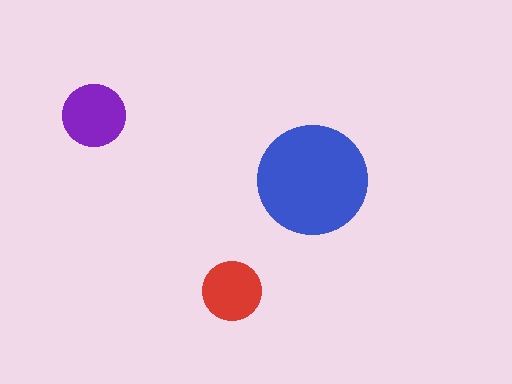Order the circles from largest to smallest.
the blue one, the purple one, the red one.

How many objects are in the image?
There are 3 objects in the image.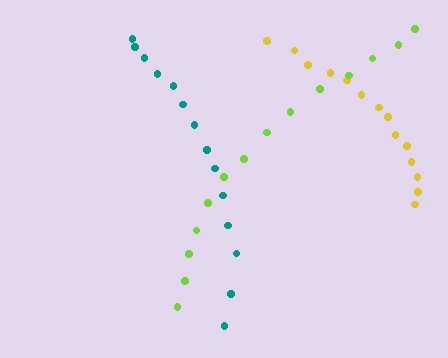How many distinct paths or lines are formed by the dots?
There are 3 distinct paths.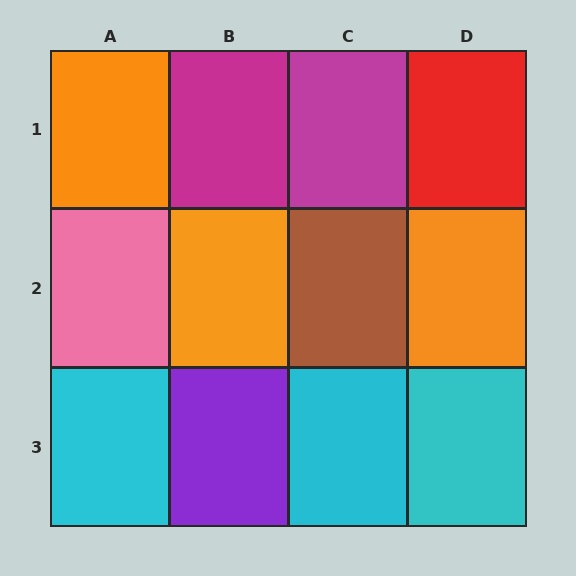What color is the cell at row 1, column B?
Magenta.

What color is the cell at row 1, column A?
Orange.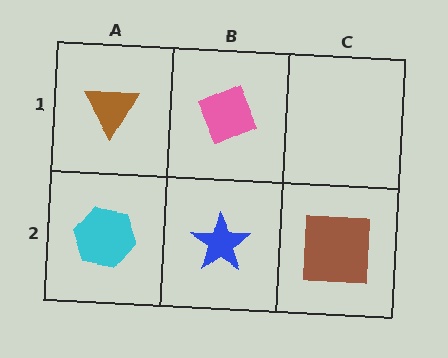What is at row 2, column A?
A cyan hexagon.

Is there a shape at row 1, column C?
No, that cell is empty.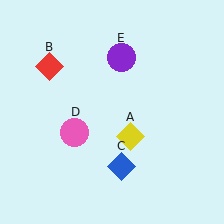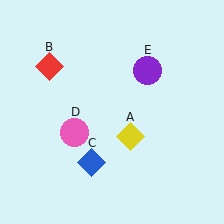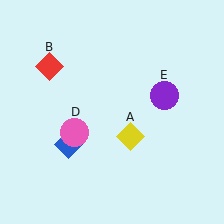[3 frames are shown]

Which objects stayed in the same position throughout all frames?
Yellow diamond (object A) and red diamond (object B) and pink circle (object D) remained stationary.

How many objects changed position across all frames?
2 objects changed position: blue diamond (object C), purple circle (object E).